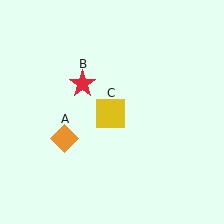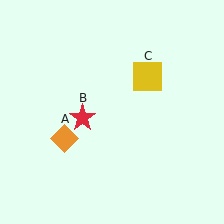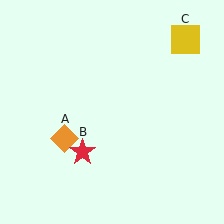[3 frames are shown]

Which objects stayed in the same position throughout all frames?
Orange diamond (object A) remained stationary.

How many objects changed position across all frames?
2 objects changed position: red star (object B), yellow square (object C).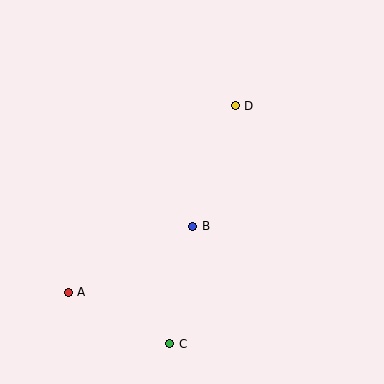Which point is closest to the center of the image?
Point B at (193, 226) is closest to the center.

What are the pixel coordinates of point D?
Point D is at (235, 106).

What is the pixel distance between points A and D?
The distance between A and D is 250 pixels.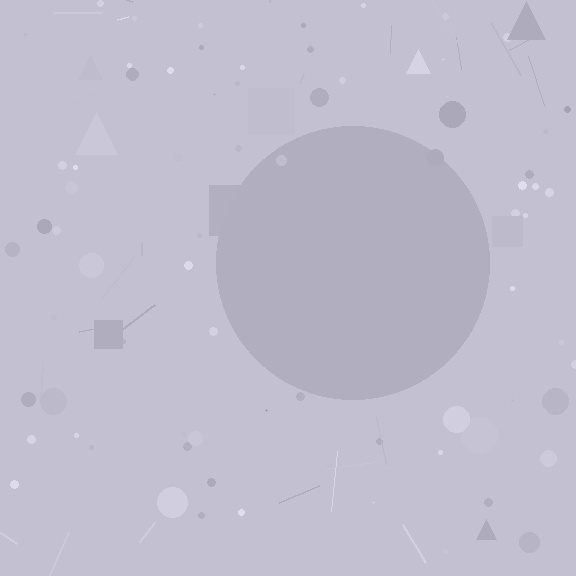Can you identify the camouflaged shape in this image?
The camouflaged shape is a circle.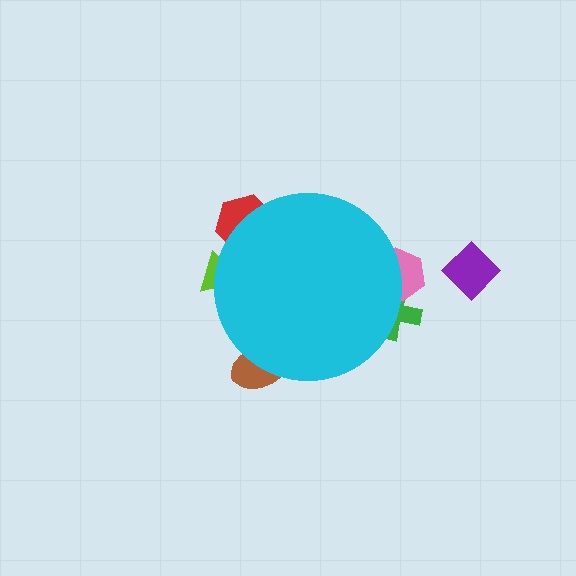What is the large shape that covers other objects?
A cyan circle.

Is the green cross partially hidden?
Yes, the green cross is partially hidden behind the cyan circle.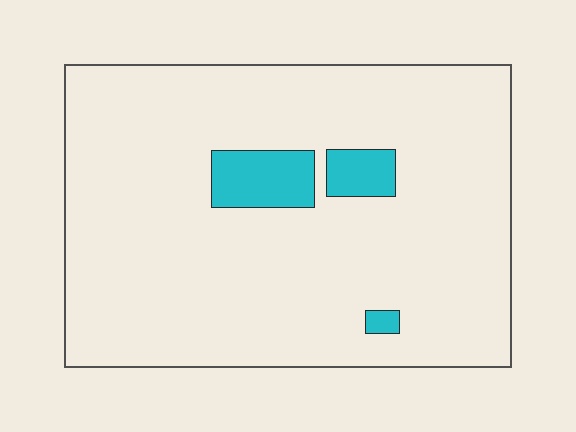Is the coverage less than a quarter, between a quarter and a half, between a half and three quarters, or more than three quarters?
Less than a quarter.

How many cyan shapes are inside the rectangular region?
3.